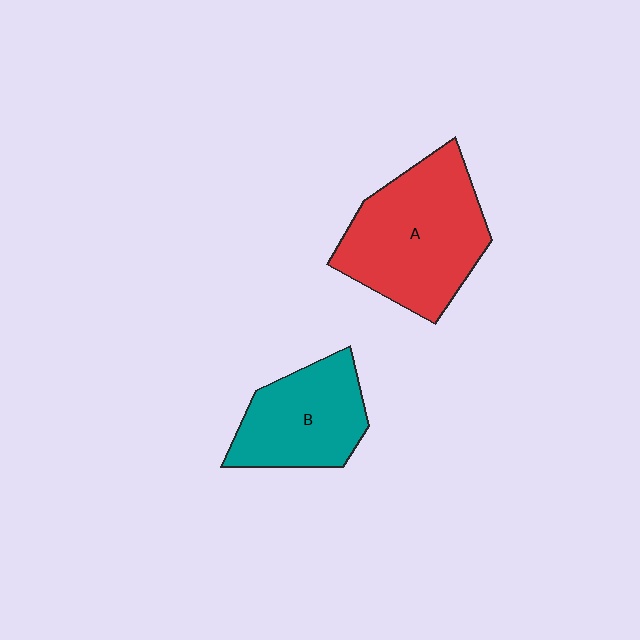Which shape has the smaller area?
Shape B (teal).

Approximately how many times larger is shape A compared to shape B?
Approximately 1.5 times.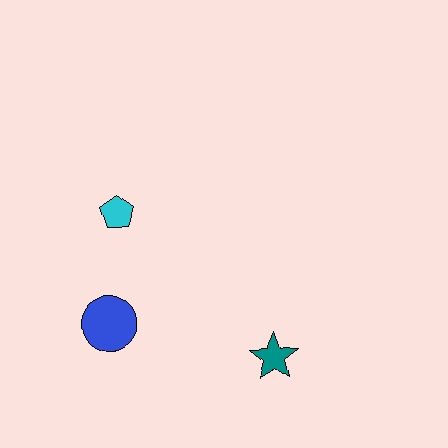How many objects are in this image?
There are 3 objects.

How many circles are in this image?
There is 1 circle.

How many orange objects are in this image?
There are no orange objects.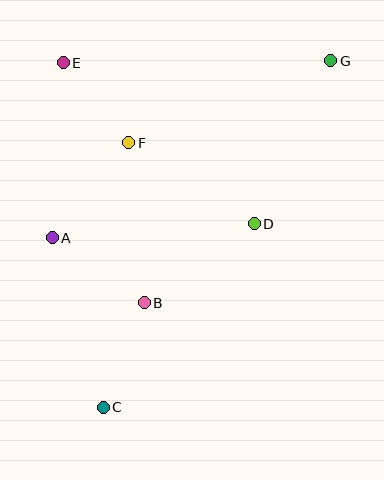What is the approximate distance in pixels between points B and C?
The distance between B and C is approximately 112 pixels.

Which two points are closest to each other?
Points E and F are closest to each other.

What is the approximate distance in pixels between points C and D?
The distance between C and D is approximately 238 pixels.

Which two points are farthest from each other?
Points C and G are farthest from each other.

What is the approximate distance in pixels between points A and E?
The distance between A and E is approximately 175 pixels.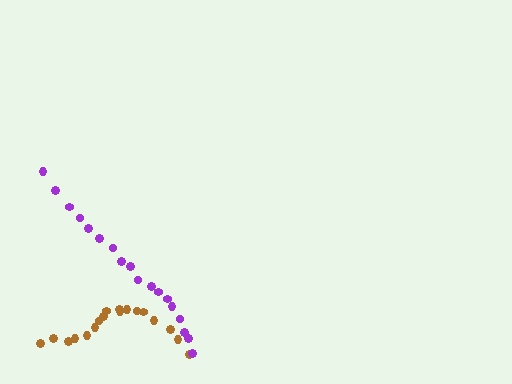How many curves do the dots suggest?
There are 2 distinct paths.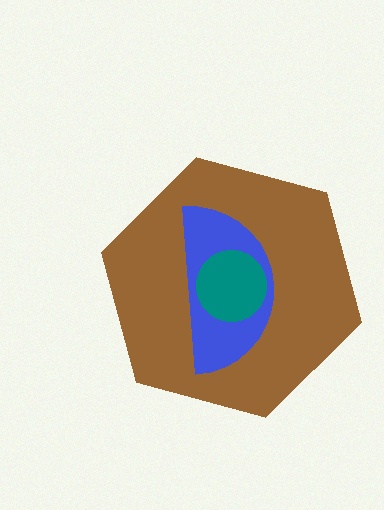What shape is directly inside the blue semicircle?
The teal circle.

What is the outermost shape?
The brown hexagon.